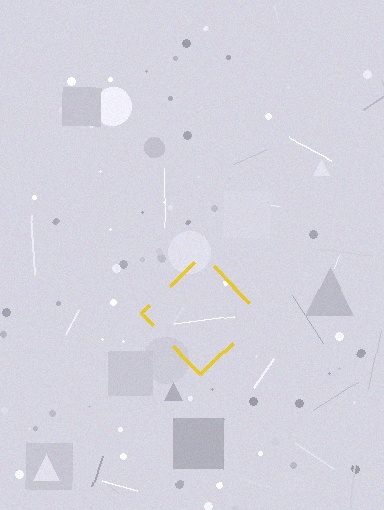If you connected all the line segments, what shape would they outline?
They would outline a diamond.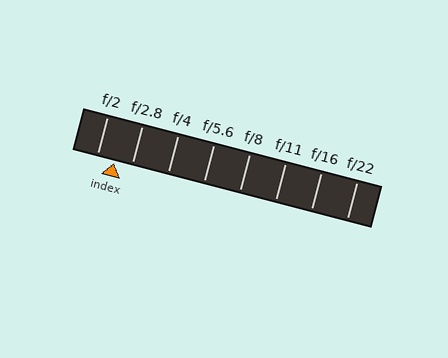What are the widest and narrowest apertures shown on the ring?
The widest aperture shown is f/2 and the narrowest is f/22.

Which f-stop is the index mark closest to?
The index mark is closest to f/2.8.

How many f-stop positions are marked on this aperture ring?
There are 8 f-stop positions marked.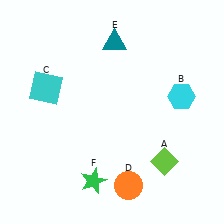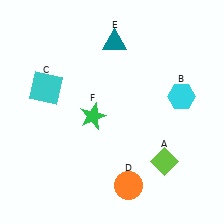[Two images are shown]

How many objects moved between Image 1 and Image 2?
1 object moved between the two images.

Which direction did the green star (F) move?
The green star (F) moved up.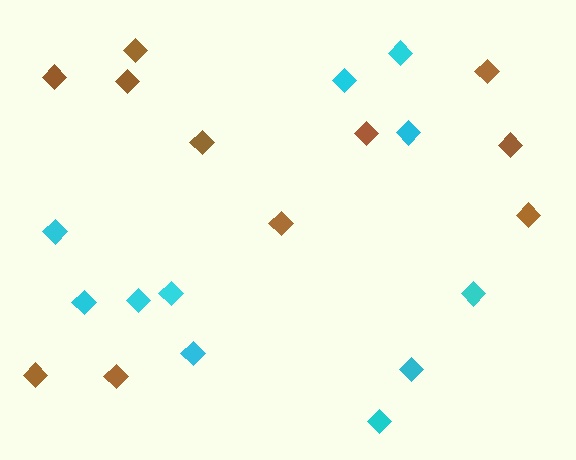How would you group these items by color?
There are 2 groups: one group of brown diamonds (11) and one group of cyan diamonds (11).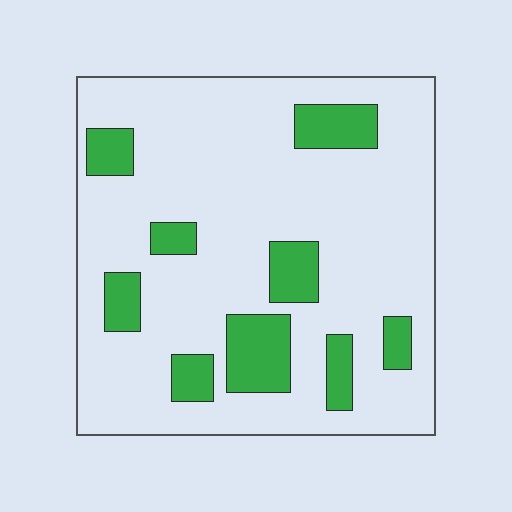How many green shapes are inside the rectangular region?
9.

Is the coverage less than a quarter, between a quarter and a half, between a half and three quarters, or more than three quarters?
Less than a quarter.